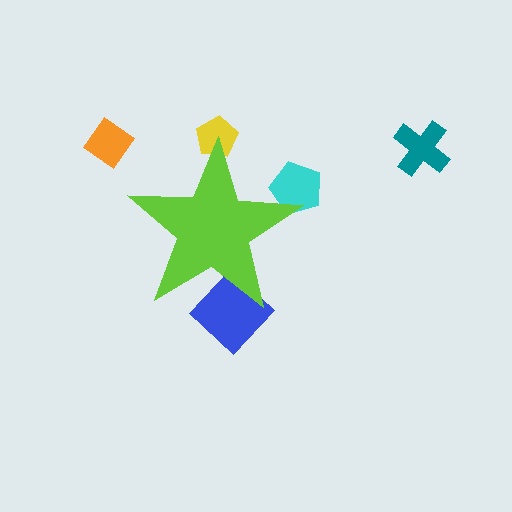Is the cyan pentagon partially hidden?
Yes, the cyan pentagon is partially hidden behind the lime star.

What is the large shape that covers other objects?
A lime star.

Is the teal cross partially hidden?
No, the teal cross is fully visible.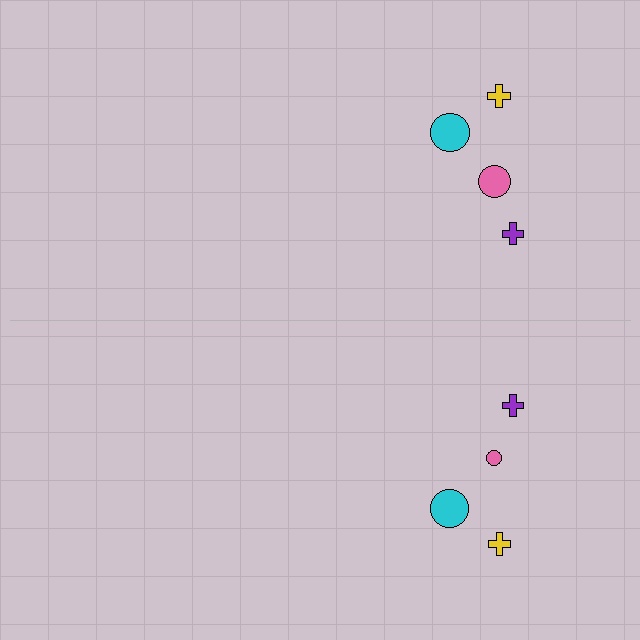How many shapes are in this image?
There are 8 shapes in this image.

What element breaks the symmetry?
The pink circle on the bottom side has a different size than its mirror counterpart.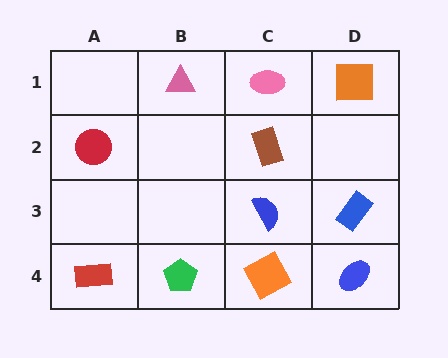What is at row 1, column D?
An orange square.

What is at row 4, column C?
An orange square.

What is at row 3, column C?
A blue semicircle.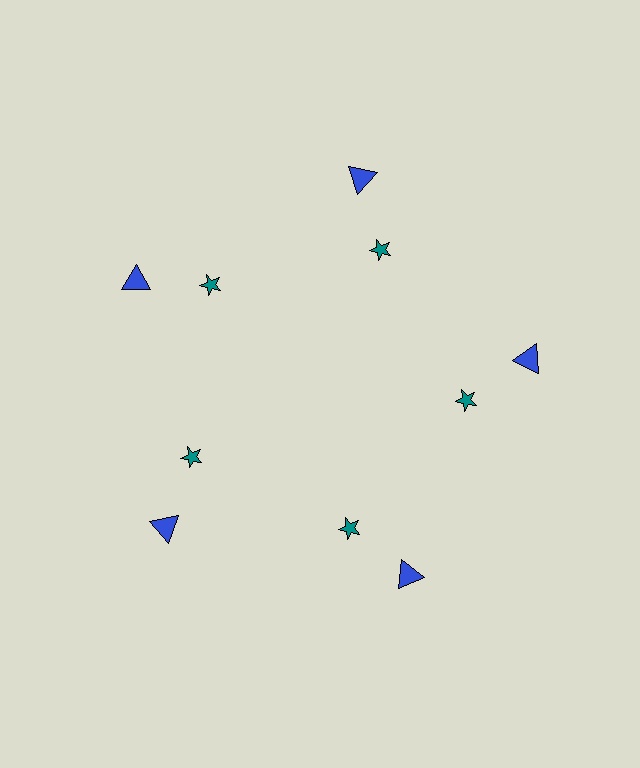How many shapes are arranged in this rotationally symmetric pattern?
There are 10 shapes, arranged in 5 groups of 2.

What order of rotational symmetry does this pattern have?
This pattern has 5-fold rotational symmetry.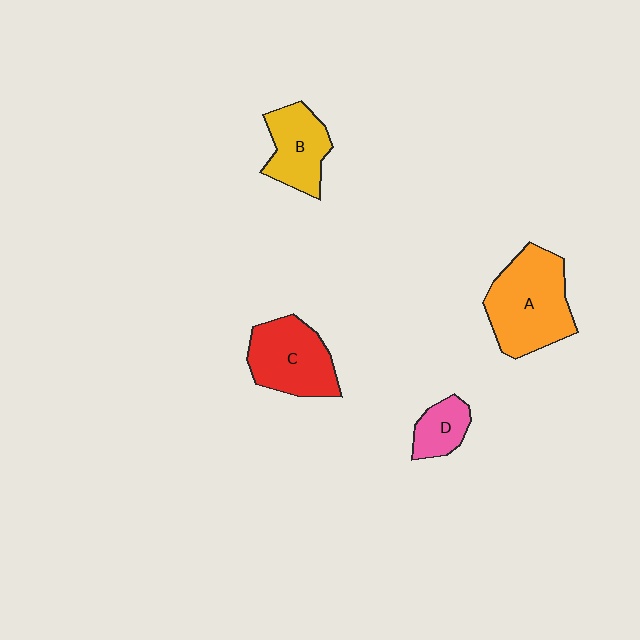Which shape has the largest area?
Shape A (orange).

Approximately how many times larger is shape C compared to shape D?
Approximately 2.1 times.